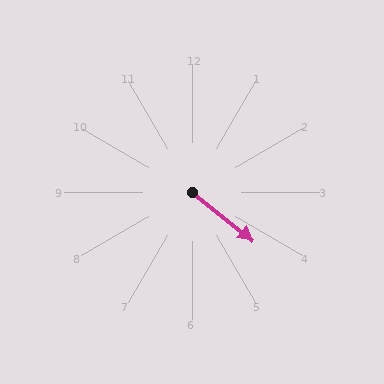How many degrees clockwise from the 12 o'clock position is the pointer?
Approximately 128 degrees.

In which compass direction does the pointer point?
Southeast.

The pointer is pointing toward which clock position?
Roughly 4 o'clock.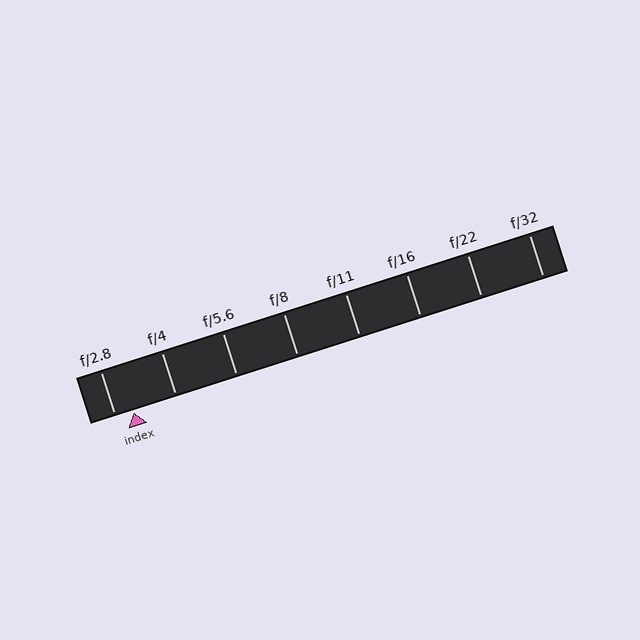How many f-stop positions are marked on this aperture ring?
There are 8 f-stop positions marked.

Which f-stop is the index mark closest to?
The index mark is closest to f/2.8.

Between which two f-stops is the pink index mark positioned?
The index mark is between f/2.8 and f/4.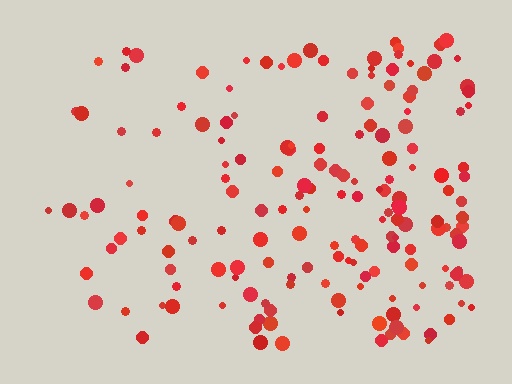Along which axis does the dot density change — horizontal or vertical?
Horizontal.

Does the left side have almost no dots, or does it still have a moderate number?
Still a moderate number, just noticeably fewer than the right.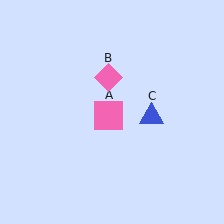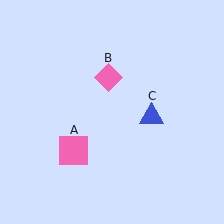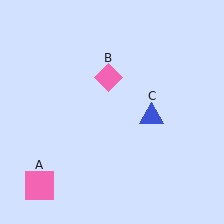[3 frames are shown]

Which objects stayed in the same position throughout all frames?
Pink diamond (object B) and blue triangle (object C) remained stationary.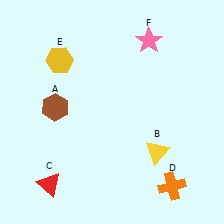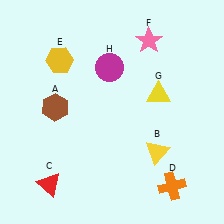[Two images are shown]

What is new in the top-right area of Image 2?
A yellow triangle (G) was added in the top-right area of Image 2.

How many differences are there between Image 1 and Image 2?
There are 2 differences between the two images.